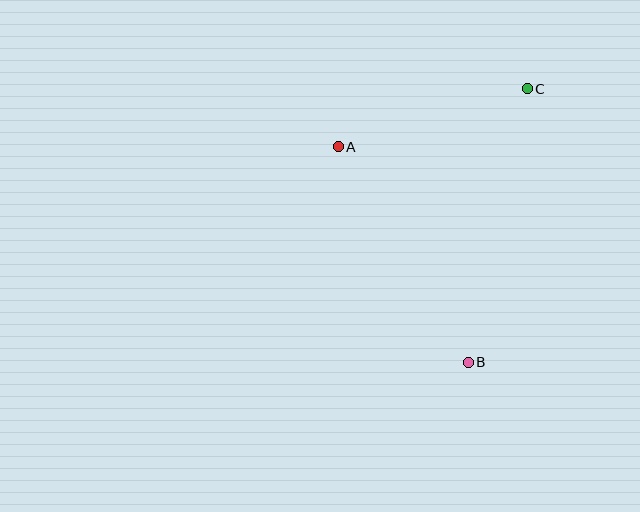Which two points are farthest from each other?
Points B and C are farthest from each other.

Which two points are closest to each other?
Points A and C are closest to each other.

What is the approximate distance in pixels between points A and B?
The distance between A and B is approximately 252 pixels.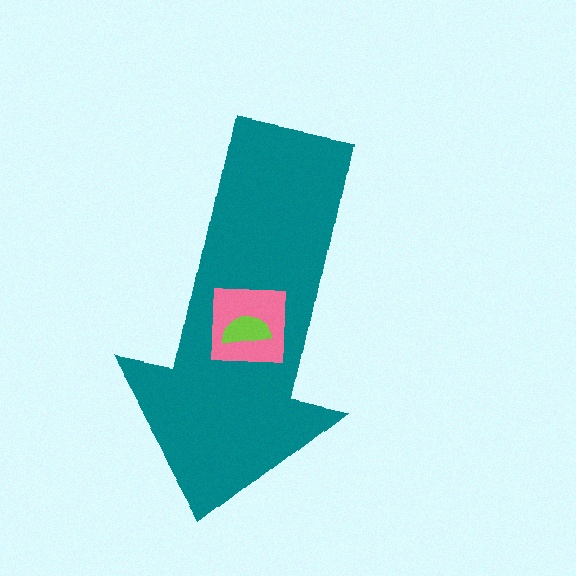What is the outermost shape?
The teal arrow.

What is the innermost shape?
The lime semicircle.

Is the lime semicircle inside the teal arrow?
Yes.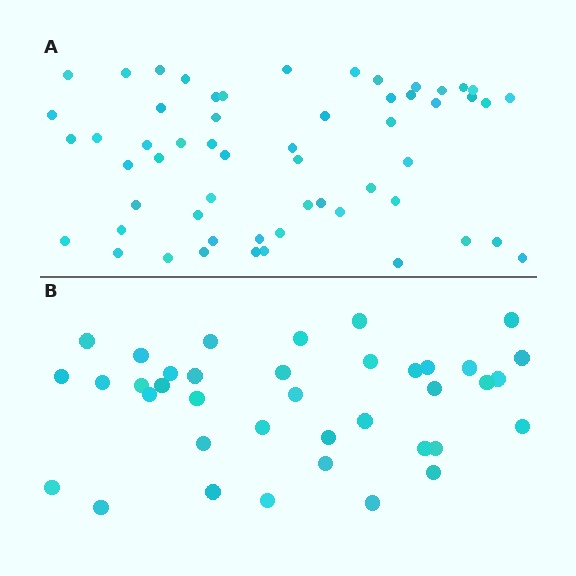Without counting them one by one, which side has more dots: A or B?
Region A (the top region) has more dots.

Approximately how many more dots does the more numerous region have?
Region A has approximately 20 more dots than region B.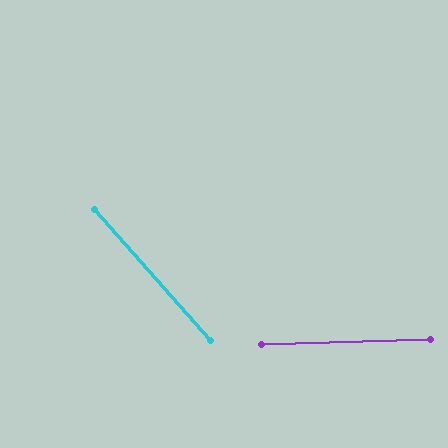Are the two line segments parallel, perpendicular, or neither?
Neither parallel nor perpendicular — they differ by about 50°.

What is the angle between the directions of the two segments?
Approximately 50 degrees.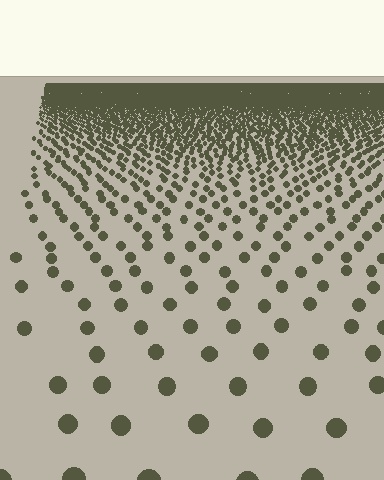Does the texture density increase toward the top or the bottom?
Density increases toward the top.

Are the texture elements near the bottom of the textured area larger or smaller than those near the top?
Larger. Near the bottom, elements are closer to the viewer and appear at a bigger on-screen size.